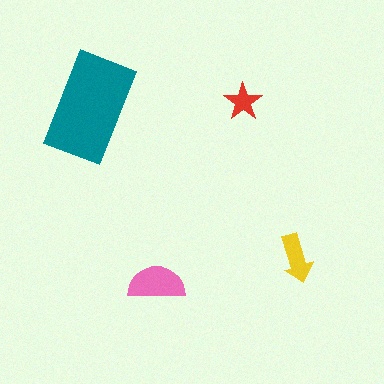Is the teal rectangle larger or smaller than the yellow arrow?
Larger.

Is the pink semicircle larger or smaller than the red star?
Larger.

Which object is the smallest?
The red star.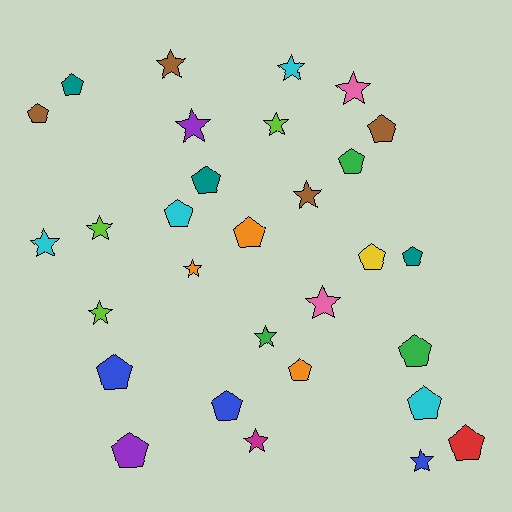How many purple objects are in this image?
There are 2 purple objects.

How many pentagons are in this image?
There are 16 pentagons.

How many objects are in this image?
There are 30 objects.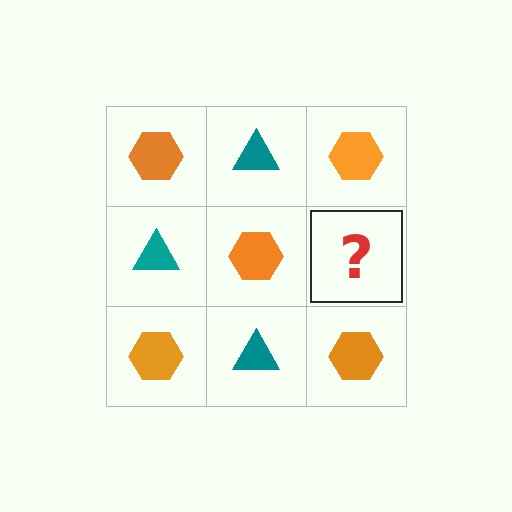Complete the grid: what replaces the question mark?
The question mark should be replaced with a teal triangle.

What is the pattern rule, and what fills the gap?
The rule is that it alternates orange hexagon and teal triangle in a checkerboard pattern. The gap should be filled with a teal triangle.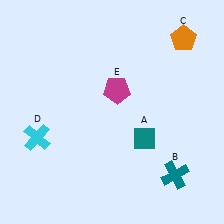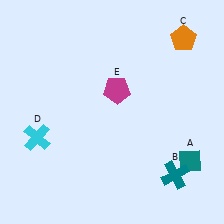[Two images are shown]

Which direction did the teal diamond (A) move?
The teal diamond (A) moved right.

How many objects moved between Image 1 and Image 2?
1 object moved between the two images.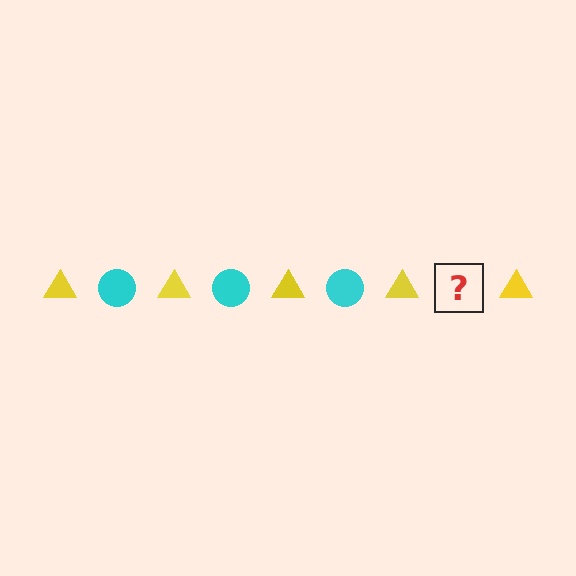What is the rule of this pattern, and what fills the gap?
The rule is that the pattern alternates between yellow triangle and cyan circle. The gap should be filled with a cyan circle.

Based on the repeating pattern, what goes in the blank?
The blank should be a cyan circle.